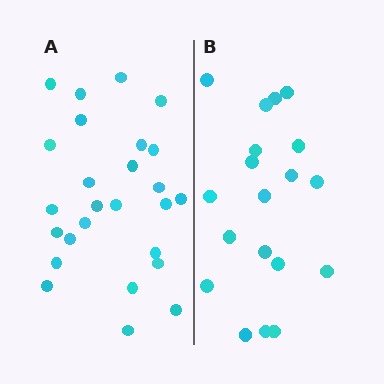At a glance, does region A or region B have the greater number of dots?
Region A (the left region) has more dots.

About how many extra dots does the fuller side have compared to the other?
Region A has roughly 8 or so more dots than region B.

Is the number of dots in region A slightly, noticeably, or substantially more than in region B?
Region A has noticeably more, but not dramatically so. The ratio is roughly 1.4 to 1.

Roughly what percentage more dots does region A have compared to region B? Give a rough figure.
About 35% more.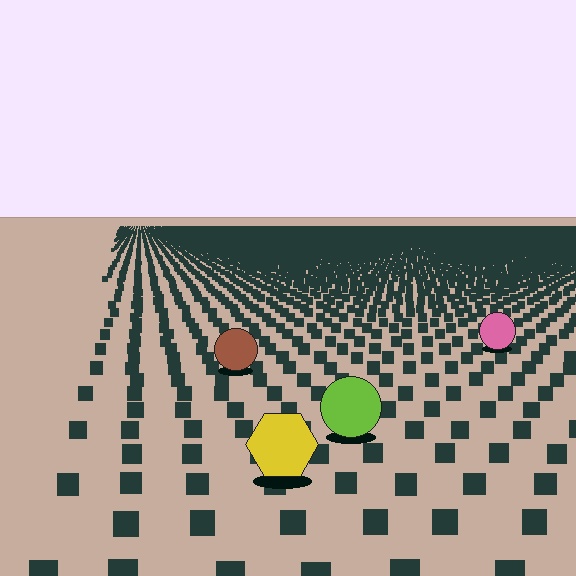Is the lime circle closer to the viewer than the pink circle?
Yes. The lime circle is closer — you can tell from the texture gradient: the ground texture is coarser near it.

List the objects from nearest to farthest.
From nearest to farthest: the yellow hexagon, the lime circle, the brown circle, the pink circle.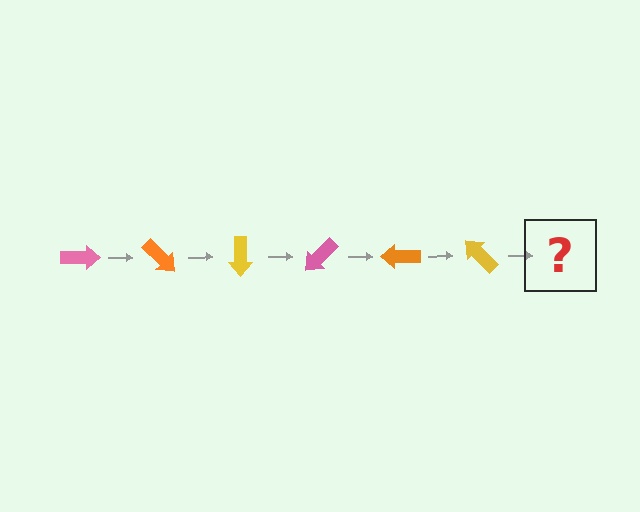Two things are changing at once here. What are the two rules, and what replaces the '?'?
The two rules are that it rotates 45 degrees each step and the color cycles through pink, orange, and yellow. The '?' should be a pink arrow, rotated 270 degrees from the start.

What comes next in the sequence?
The next element should be a pink arrow, rotated 270 degrees from the start.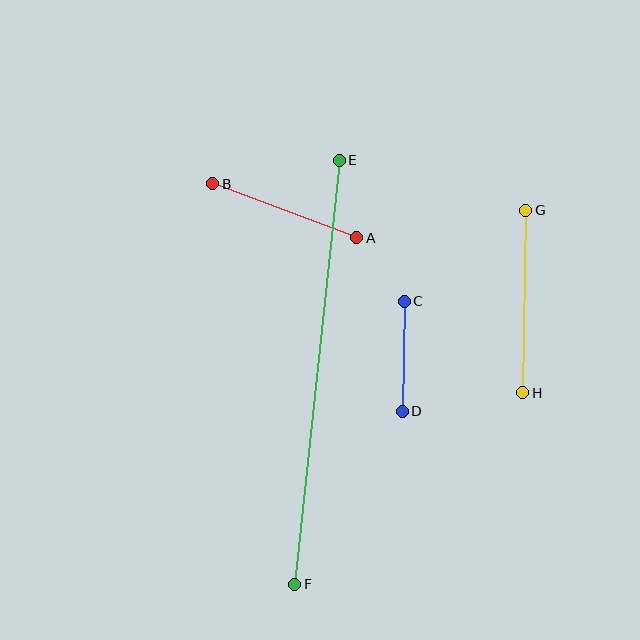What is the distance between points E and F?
The distance is approximately 426 pixels.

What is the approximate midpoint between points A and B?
The midpoint is at approximately (285, 211) pixels.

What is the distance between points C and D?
The distance is approximately 110 pixels.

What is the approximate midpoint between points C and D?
The midpoint is at approximately (403, 356) pixels.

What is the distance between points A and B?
The distance is approximately 154 pixels.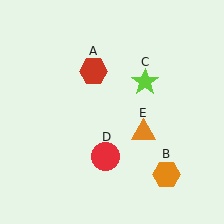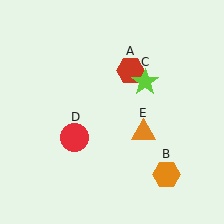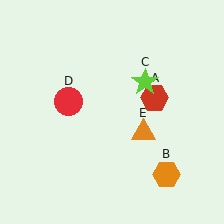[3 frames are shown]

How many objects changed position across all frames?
2 objects changed position: red hexagon (object A), red circle (object D).